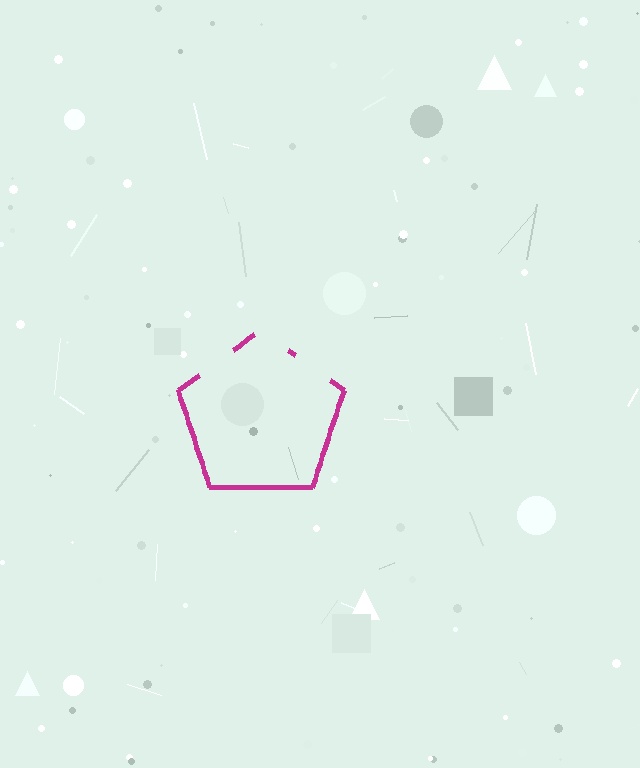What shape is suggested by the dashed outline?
The dashed outline suggests a pentagon.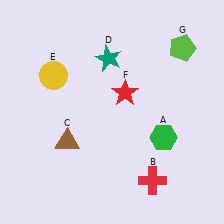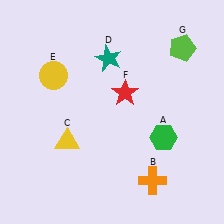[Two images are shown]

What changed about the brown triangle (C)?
In Image 1, C is brown. In Image 2, it changed to yellow.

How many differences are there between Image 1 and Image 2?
There are 2 differences between the two images.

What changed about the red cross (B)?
In Image 1, B is red. In Image 2, it changed to orange.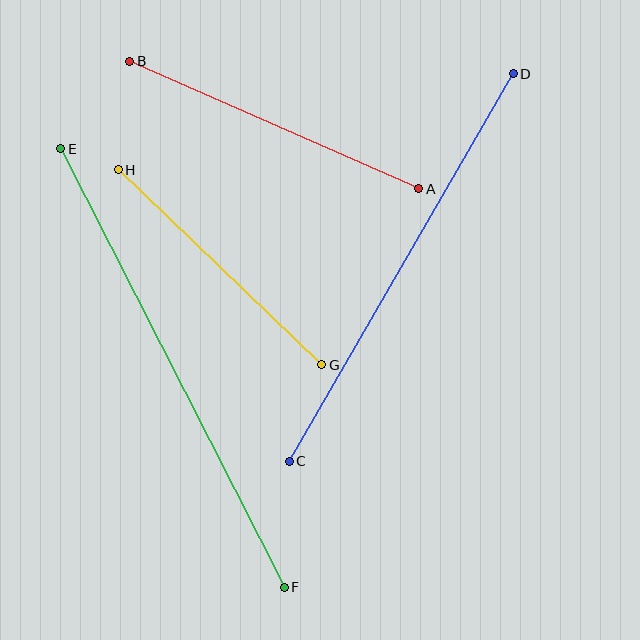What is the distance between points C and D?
The distance is approximately 448 pixels.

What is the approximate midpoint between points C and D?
The midpoint is at approximately (401, 267) pixels.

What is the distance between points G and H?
The distance is approximately 282 pixels.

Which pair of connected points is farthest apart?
Points E and F are farthest apart.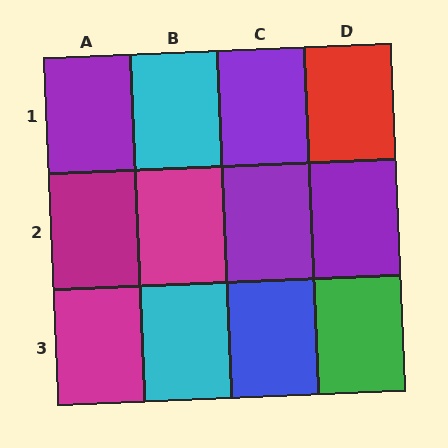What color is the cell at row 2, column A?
Magenta.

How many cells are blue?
1 cell is blue.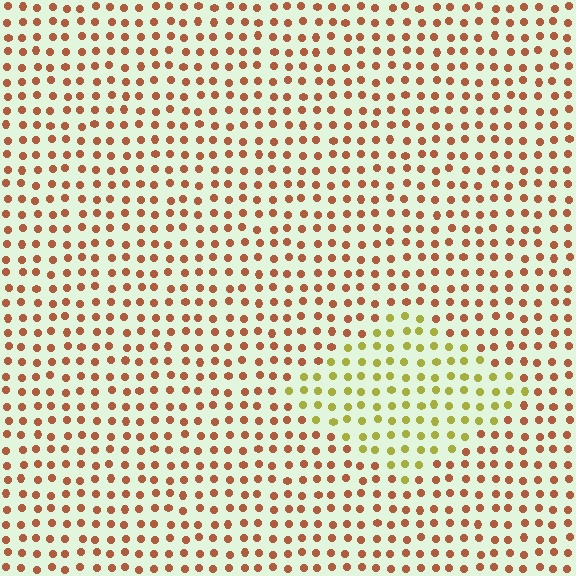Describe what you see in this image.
The image is filled with small brown elements in a uniform arrangement. A diamond-shaped region is visible where the elements are tinted to a slightly different hue, forming a subtle color boundary.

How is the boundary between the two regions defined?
The boundary is defined purely by a slight shift in hue (about 50 degrees). Spacing, size, and orientation are identical on both sides.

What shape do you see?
I see a diamond.